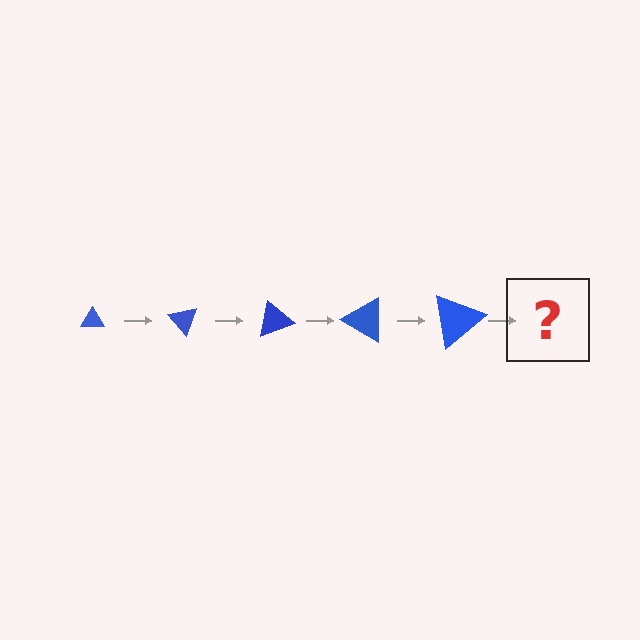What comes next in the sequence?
The next element should be a triangle, larger than the previous one and rotated 250 degrees from the start.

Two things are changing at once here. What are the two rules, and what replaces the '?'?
The two rules are that the triangle grows larger each step and it rotates 50 degrees each step. The '?' should be a triangle, larger than the previous one and rotated 250 degrees from the start.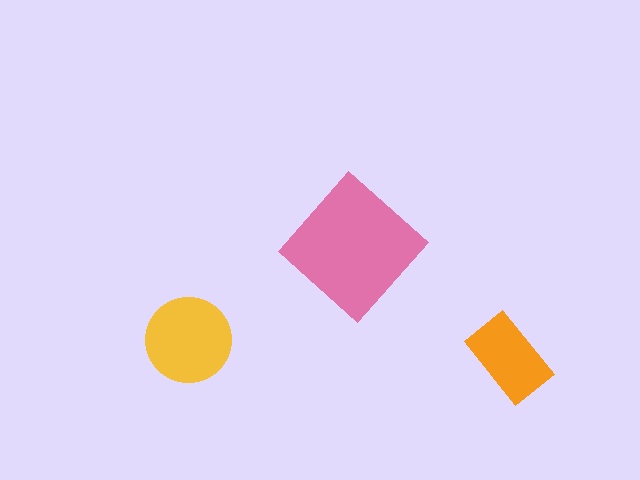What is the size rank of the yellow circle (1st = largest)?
2nd.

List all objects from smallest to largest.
The orange rectangle, the yellow circle, the pink diamond.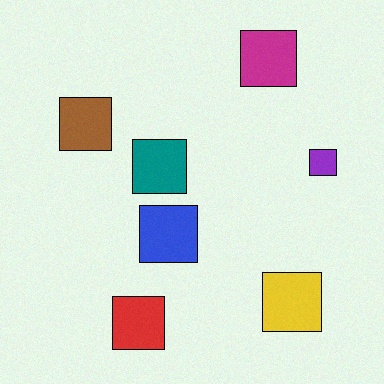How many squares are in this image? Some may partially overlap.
There are 7 squares.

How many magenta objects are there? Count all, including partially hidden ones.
There is 1 magenta object.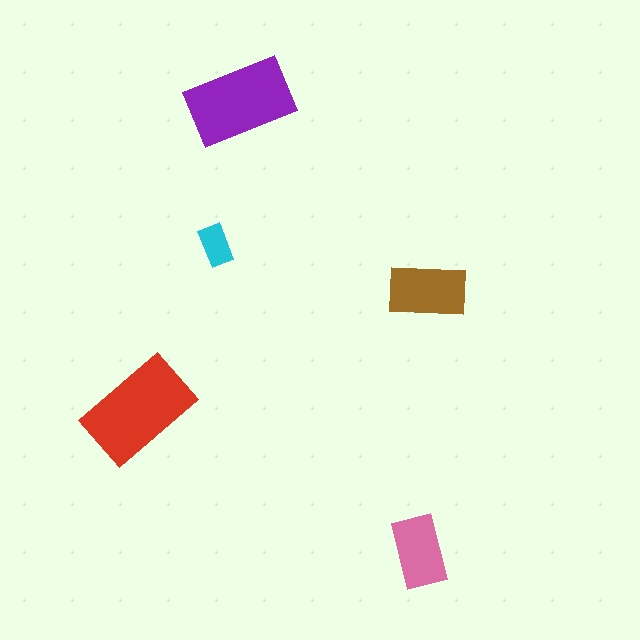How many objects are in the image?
There are 5 objects in the image.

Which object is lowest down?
The pink rectangle is bottommost.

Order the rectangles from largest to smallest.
the red one, the purple one, the brown one, the pink one, the cyan one.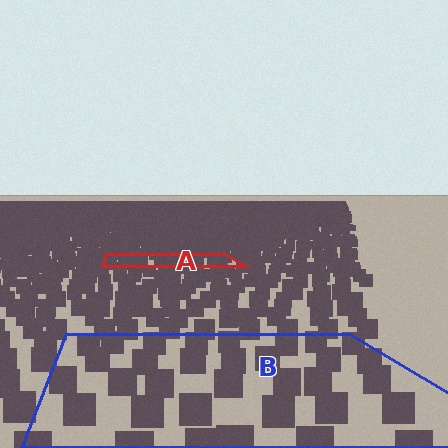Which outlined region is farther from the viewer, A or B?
Region A is farther from the viewer — the texture elements inside it appear smaller and more densely packed.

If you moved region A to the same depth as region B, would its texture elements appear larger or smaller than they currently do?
They would appear larger. At a closer depth, the same texture elements are projected at a bigger on-screen size.